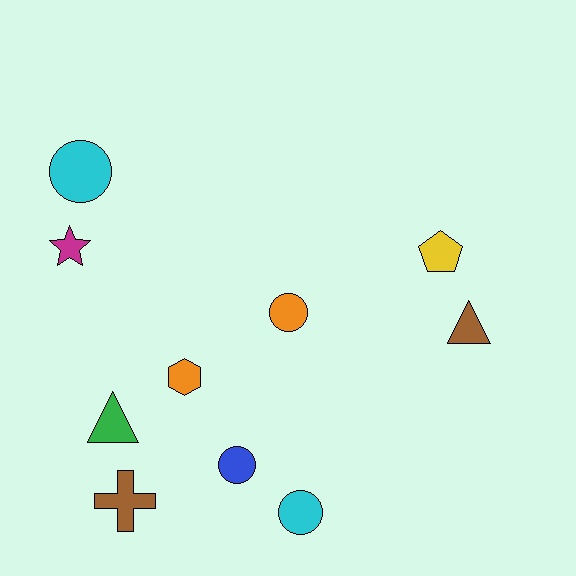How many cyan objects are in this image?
There are 2 cyan objects.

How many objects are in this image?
There are 10 objects.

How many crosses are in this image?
There is 1 cross.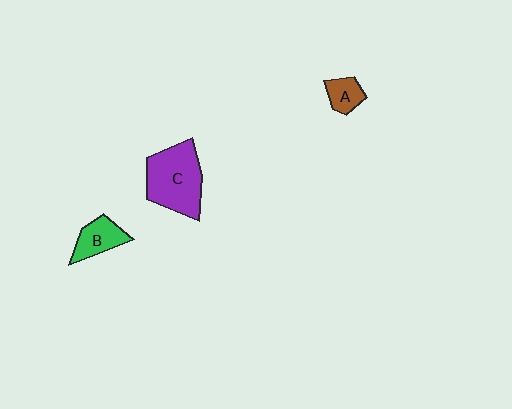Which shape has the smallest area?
Shape A (brown).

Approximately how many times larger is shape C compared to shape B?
Approximately 2.1 times.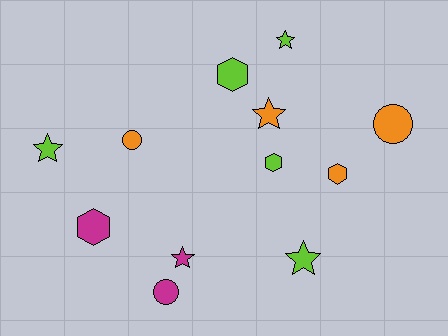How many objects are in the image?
There are 12 objects.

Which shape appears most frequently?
Star, with 5 objects.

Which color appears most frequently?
Lime, with 5 objects.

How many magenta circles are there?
There is 1 magenta circle.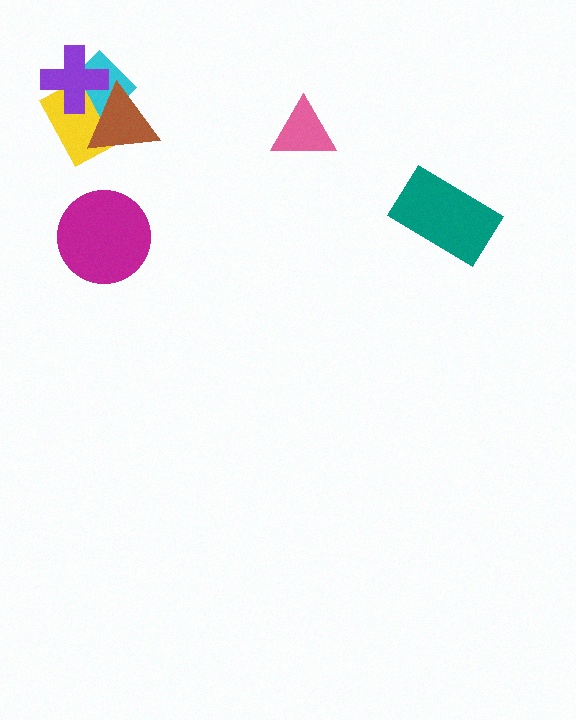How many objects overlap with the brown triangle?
3 objects overlap with the brown triangle.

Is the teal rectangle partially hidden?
No, no other shape covers it.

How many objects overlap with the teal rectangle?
0 objects overlap with the teal rectangle.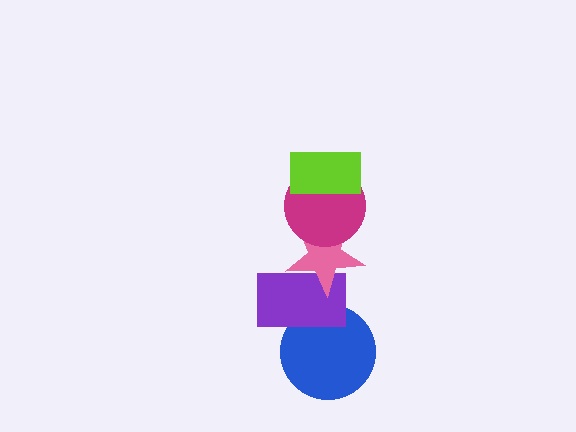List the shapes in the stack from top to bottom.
From top to bottom: the lime rectangle, the magenta circle, the pink star, the purple rectangle, the blue circle.